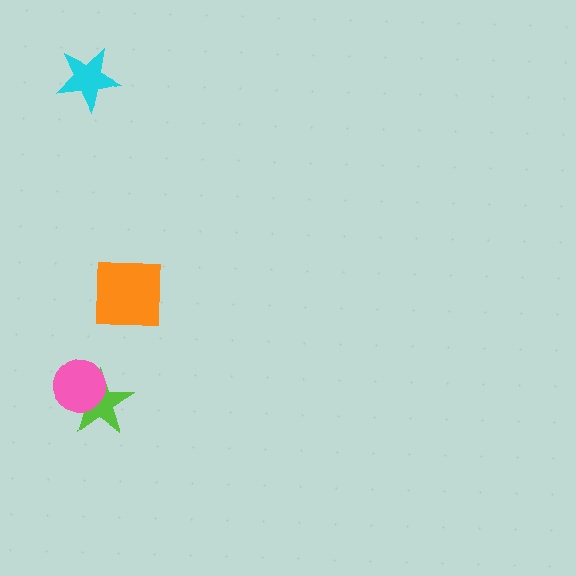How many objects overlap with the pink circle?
1 object overlaps with the pink circle.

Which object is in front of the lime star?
The pink circle is in front of the lime star.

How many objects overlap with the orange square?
0 objects overlap with the orange square.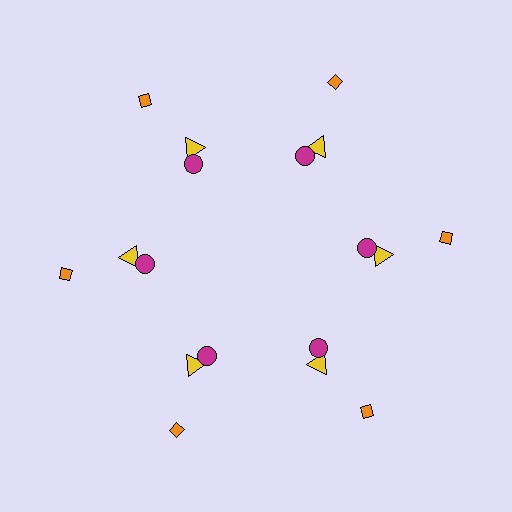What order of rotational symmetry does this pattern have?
This pattern has 6-fold rotational symmetry.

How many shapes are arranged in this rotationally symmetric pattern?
There are 18 shapes, arranged in 6 groups of 3.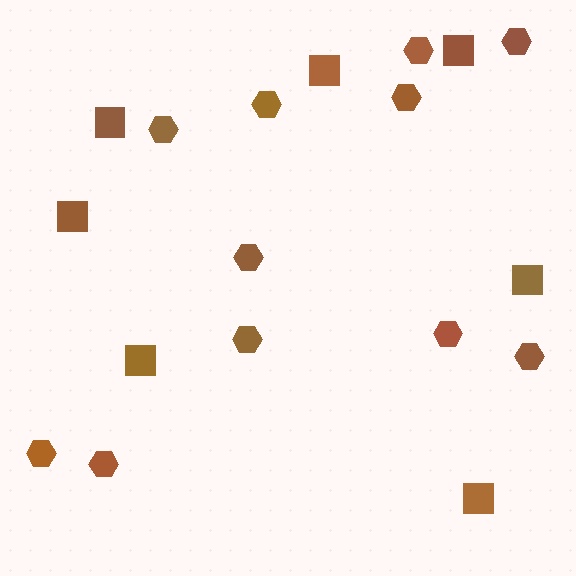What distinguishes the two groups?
There are 2 groups: one group of hexagons (11) and one group of squares (7).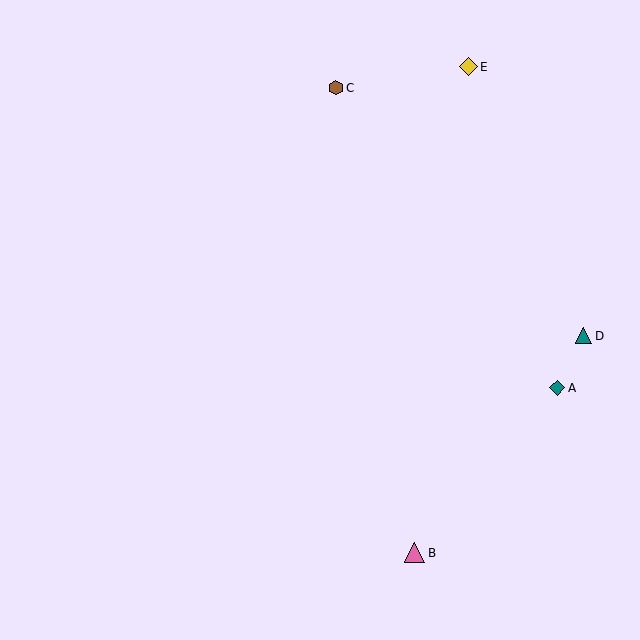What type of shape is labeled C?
Shape C is a brown hexagon.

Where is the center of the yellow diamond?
The center of the yellow diamond is at (468, 67).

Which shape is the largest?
The pink triangle (labeled B) is the largest.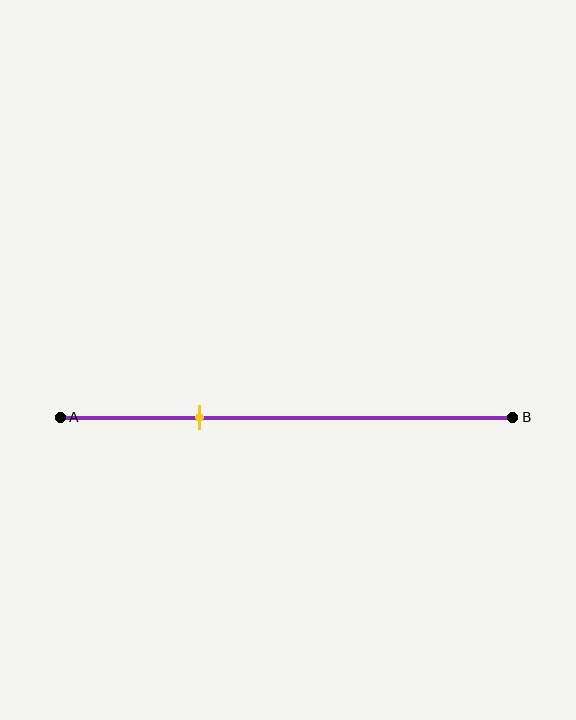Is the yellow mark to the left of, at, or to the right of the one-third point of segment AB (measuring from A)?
The yellow mark is approximately at the one-third point of segment AB.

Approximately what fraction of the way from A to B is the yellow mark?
The yellow mark is approximately 30% of the way from A to B.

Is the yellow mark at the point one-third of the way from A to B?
Yes, the mark is approximately at the one-third point.